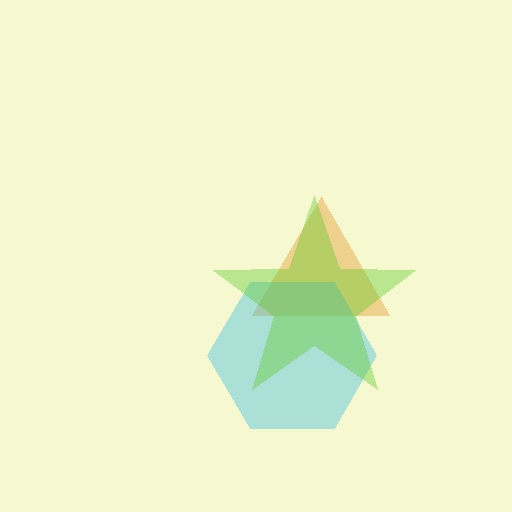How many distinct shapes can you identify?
There are 3 distinct shapes: an orange triangle, a cyan hexagon, a lime star.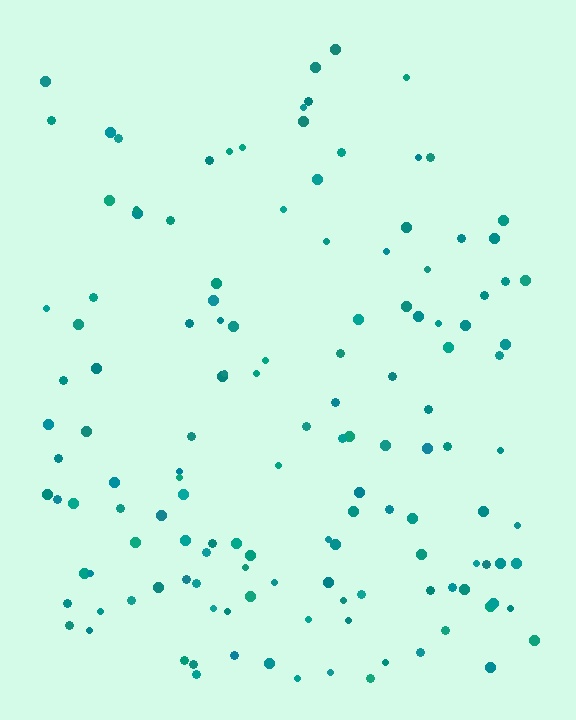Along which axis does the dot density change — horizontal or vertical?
Vertical.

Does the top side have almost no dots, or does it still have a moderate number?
Still a moderate number, just noticeably fewer than the bottom.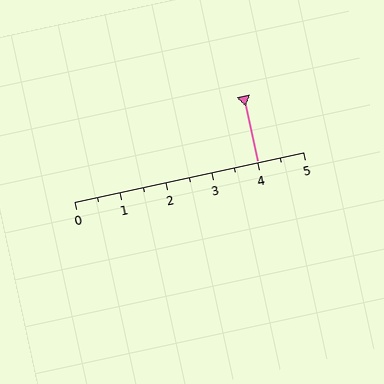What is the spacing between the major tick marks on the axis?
The major ticks are spaced 1 apart.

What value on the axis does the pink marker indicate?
The marker indicates approximately 4.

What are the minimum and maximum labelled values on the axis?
The axis runs from 0 to 5.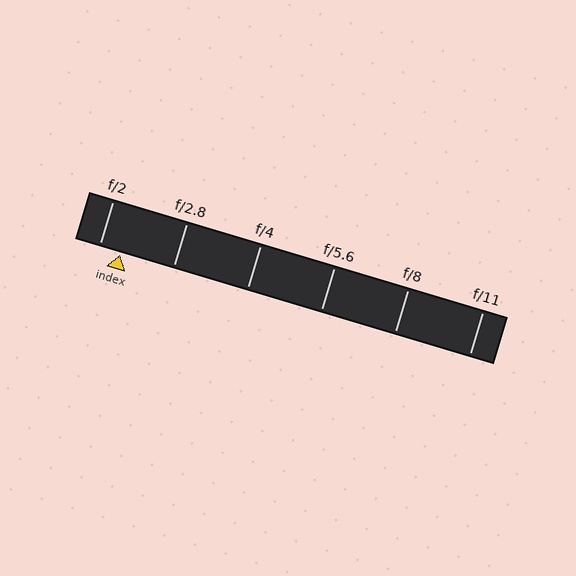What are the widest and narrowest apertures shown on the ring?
The widest aperture shown is f/2 and the narrowest is f/11.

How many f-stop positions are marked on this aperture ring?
There are 6 f-stop positions marked.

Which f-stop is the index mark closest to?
The index mark is closest to f/2.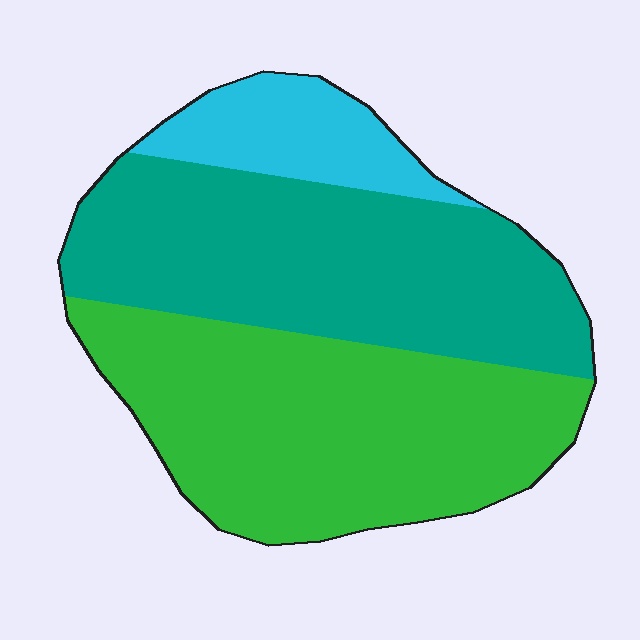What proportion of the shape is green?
Green covers about 45% of the shape.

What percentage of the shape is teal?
Teal takes up about two fifths (2/5) of the shape.